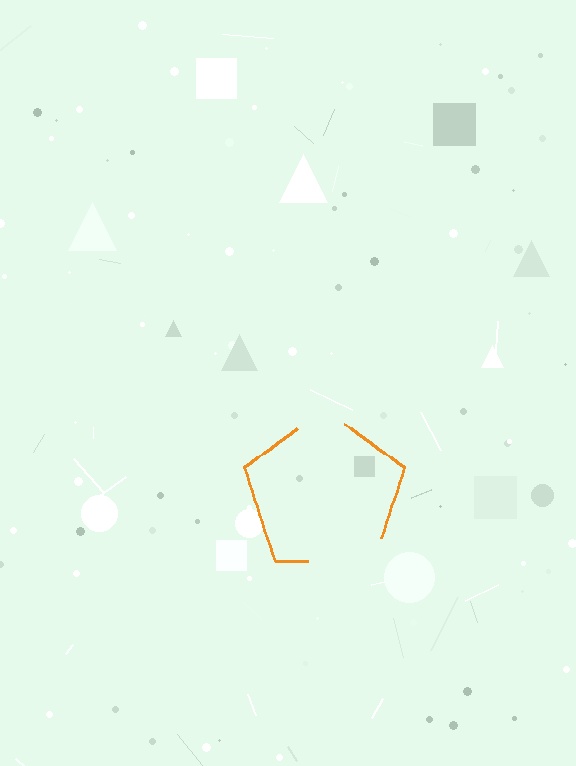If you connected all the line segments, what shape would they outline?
They would outline a pentagon.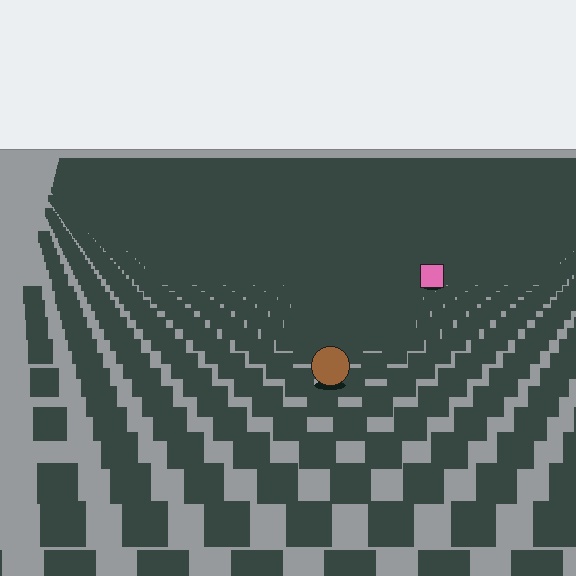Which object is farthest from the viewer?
The pink square is farthest from the viewer. It appears smaller and the ground texture around it is denser.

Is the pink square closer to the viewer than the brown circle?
No. The brown circle is closer — you can tell from the texture gradient: the ground texture is coarser near it.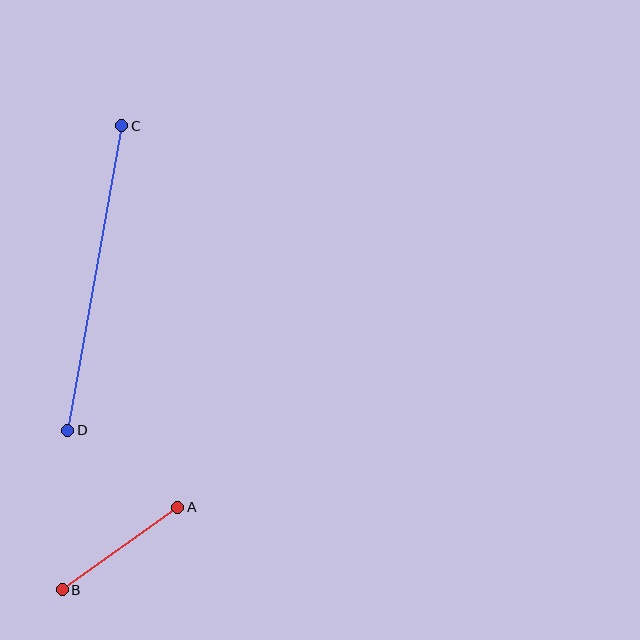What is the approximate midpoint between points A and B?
The midpoint is at approximately (120, 549) pixels.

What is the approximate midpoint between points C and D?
The midpoint is at approximately (95, 278) pixels.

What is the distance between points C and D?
The distance is approximately 309 pixels.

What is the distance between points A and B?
The distance is approximately 142 pixels.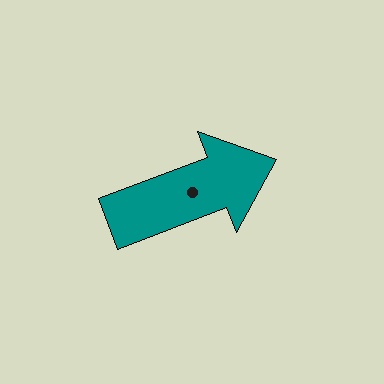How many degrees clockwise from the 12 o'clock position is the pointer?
Approximately 69 degrees.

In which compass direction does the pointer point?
East.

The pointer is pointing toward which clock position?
Roughly 2 o'clock.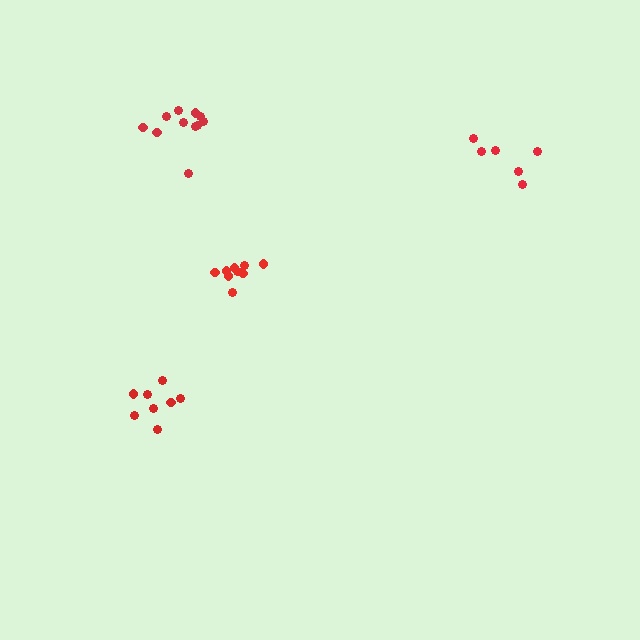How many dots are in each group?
Group 1: 9 dots, Group 2: 6 dots, Group 3: 11 dots, Group 4: 8 dots (34 total).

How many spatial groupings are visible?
There are 4 spatial groupings.